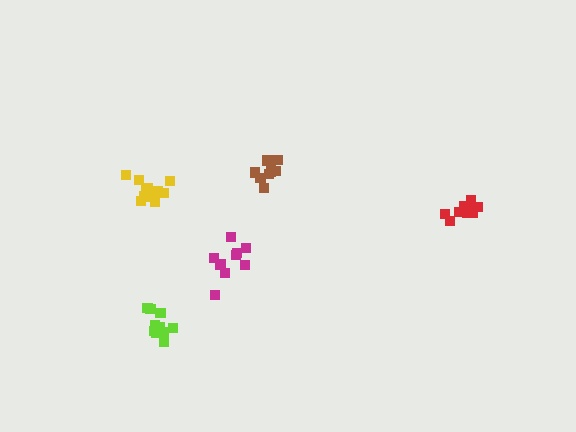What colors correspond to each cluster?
The clusters are colored: red, lime, yellow, magenta, brown.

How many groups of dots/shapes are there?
There are 5 groups.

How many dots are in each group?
Group 1: 9 dots, Group 2: 10 dots, Group 3: 13 dots, Group 4: 9 dots, Group 5: 10 dots (51 total).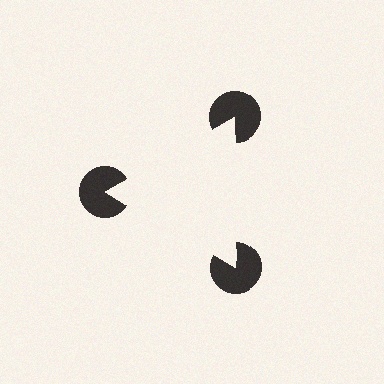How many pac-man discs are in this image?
There are 3 — one at each vertex of the illusory triangle.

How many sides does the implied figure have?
3 sides.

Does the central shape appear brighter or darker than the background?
It typically appears slightly brighter than the background, even though no actual brightness change is drawn.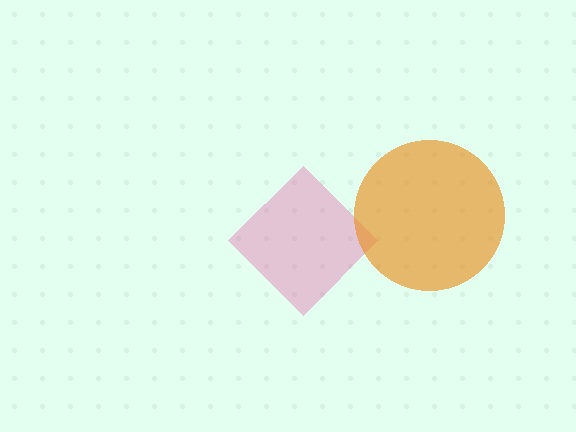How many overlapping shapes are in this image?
There are 2 overlapping shapes in the image.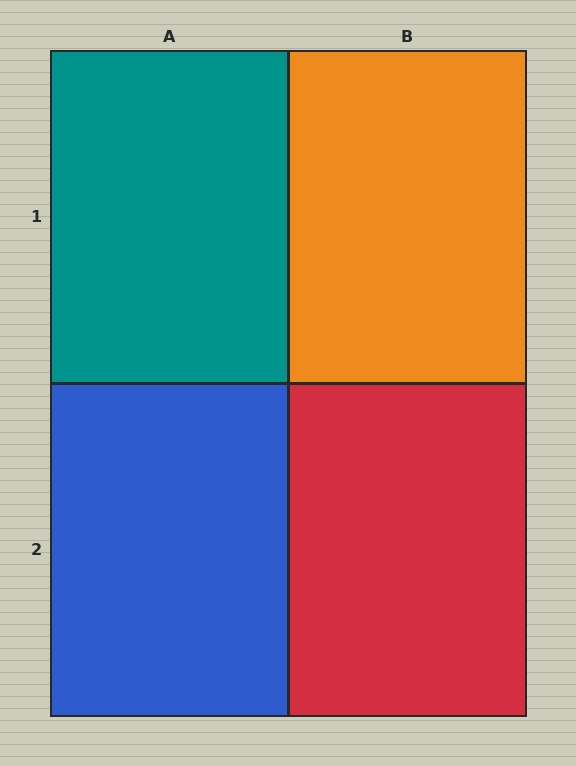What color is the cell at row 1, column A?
Teal.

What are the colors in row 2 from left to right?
Blue, red.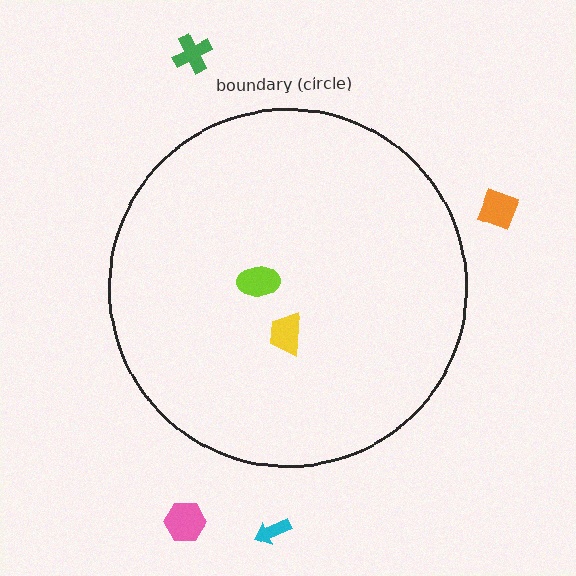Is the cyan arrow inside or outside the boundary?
Outside.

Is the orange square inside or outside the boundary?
Outside.